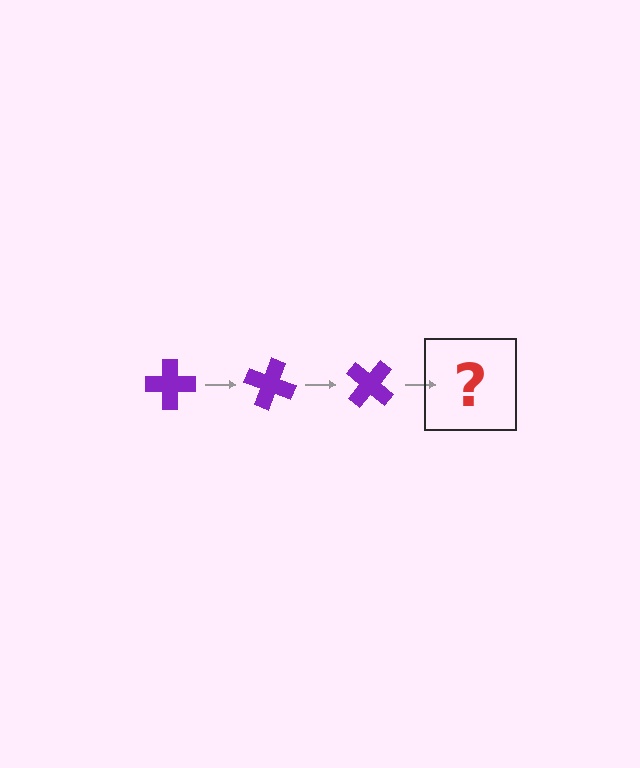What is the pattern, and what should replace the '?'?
The pattern is that the cross rotates 20 degrees each step. The '?' should be a purple cross rotated 60 degrees.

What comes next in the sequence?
The next element should be a purple cross rotated 60 degrees.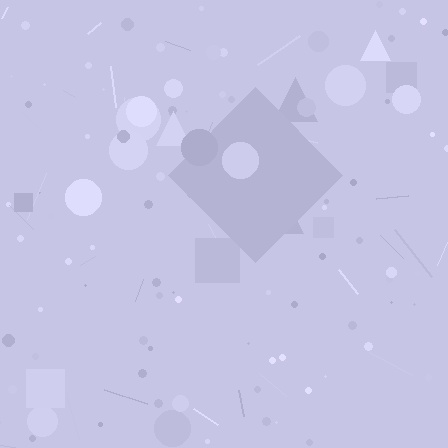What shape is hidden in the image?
A diamond is hidden in the image.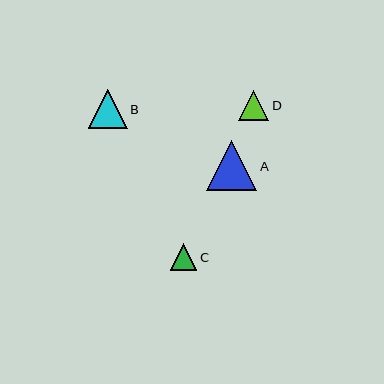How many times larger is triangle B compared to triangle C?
Triangle B is approximately 1.5 times the size of triangle C.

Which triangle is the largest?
Triangle A is the largest with a size of approximately 51 pixels.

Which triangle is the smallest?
Triangle C is the smallest with a size of approximately 26 pixels.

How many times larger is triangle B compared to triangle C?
Triangle B is approximately 1.5 times the size of triangle C.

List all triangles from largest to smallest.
From largest to smallest: A, B, D, C.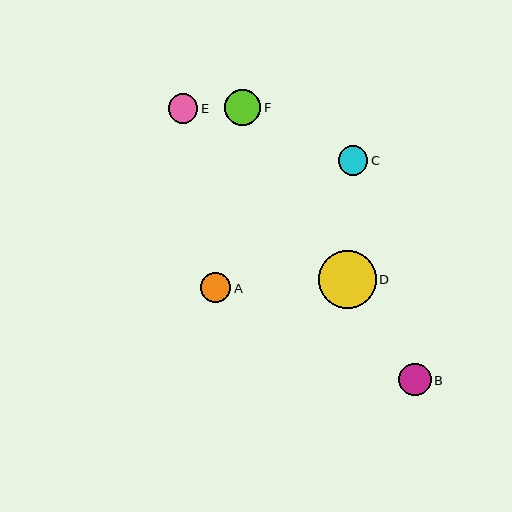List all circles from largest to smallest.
From largest to smallest: D, F, B, A, E, C.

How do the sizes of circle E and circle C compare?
Circle E and circle C are approximately the same size.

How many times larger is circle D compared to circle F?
Circle D is approximately 1.6 times the size of circle F.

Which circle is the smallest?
Circle C is the smallest with a size of approximately 30 pixels.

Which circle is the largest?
Circle D is the largest with a size of approximately 58 pixels.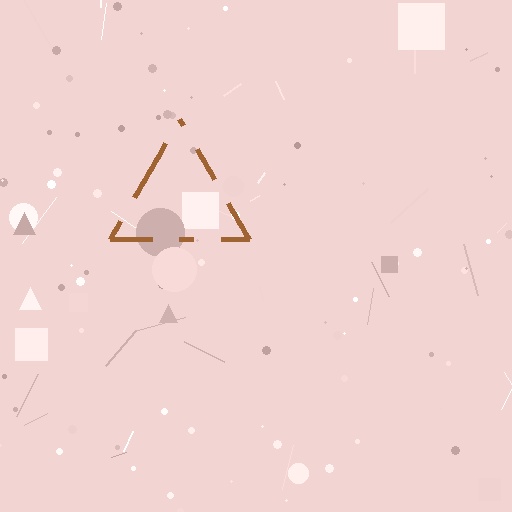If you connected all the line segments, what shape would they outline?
They would outline a triangle.